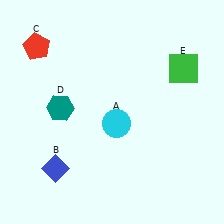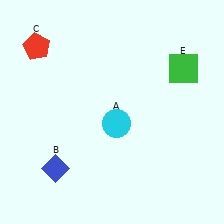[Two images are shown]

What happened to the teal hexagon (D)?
The teal hexagon (D) was removed in Image 2. It was in the top-left area of Image 1.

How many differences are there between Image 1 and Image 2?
There is 1 difference between the two images.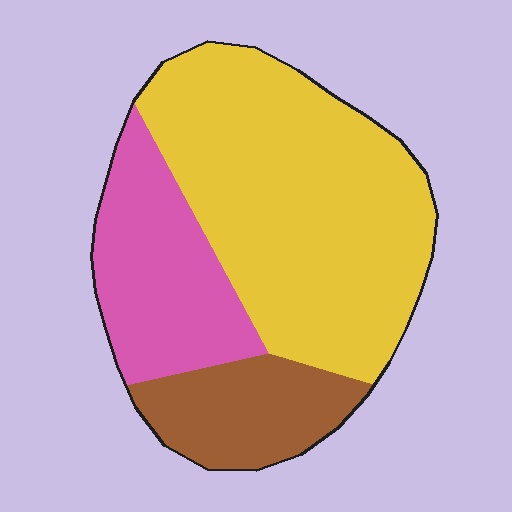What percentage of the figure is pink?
Pink takes up about one quarter (1/4) of the figure.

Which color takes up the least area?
Brown, at roughly 15%.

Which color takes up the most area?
Yellow, at roughly 60%.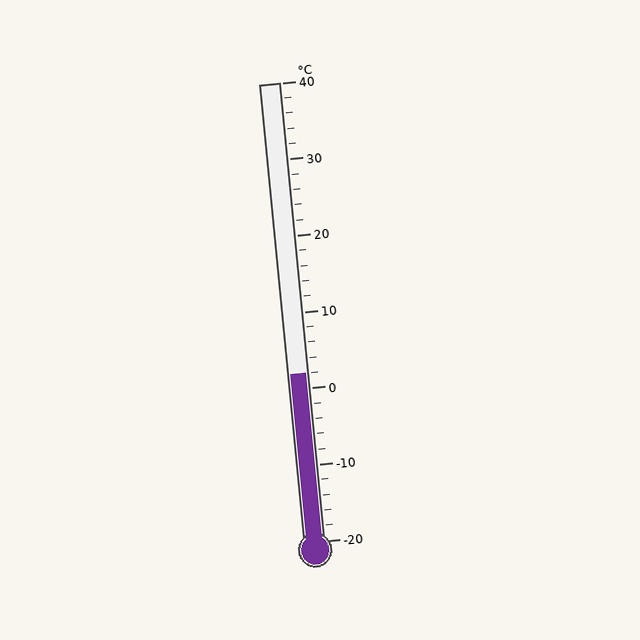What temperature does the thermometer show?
The thermometer shows approximately 2°C.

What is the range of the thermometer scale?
The thermometer scale ranges from -20°C to 40°C.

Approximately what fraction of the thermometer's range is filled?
The thermometer is filled to approximately 35% of its range.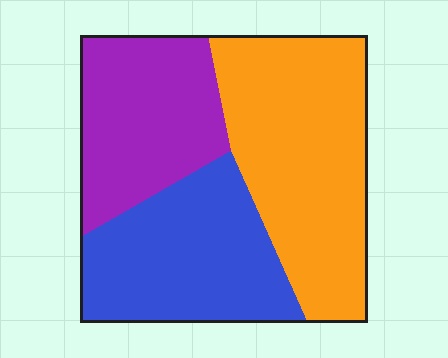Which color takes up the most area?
Orange, at roughly 40%.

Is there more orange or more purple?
Orange.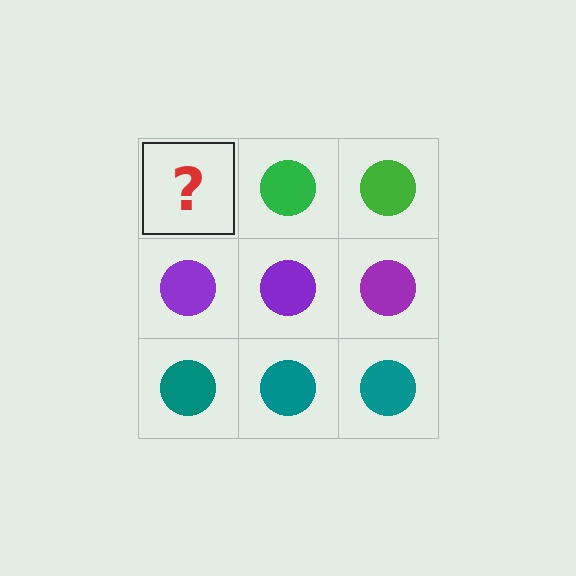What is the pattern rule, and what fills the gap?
The rule is that each row has a consistent color. The gap should be filled with a green circle.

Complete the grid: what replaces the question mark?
The question mark should be replaced with a green circle.